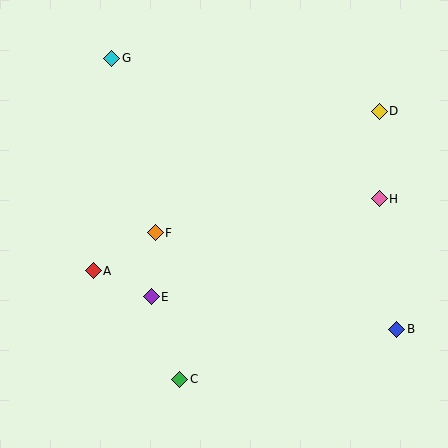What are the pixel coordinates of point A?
Point A is at (93, 271).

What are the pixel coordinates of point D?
Point D is at (379, 111).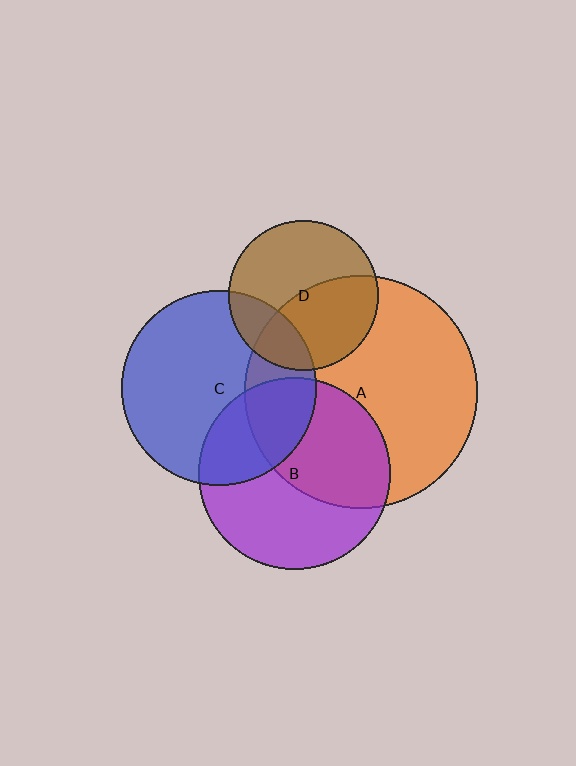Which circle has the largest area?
Circle A (orange).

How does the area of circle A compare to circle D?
Approximately 2.4 times.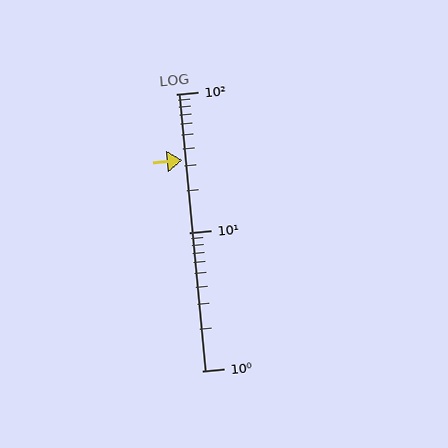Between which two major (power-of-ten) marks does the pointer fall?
The pointer is between 10 and 100.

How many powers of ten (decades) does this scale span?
The scale spans 2 decades, from 1 to 100.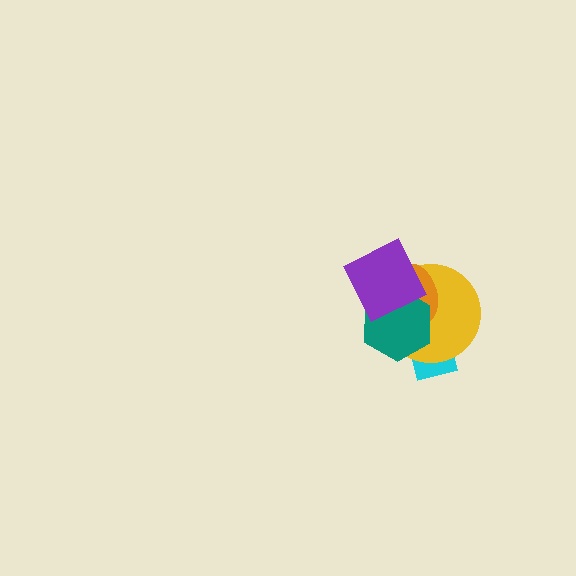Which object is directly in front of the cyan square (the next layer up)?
The yellow circle is directly in front of the cyan square.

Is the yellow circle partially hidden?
Yes, it is partially covered by another shape.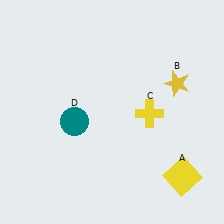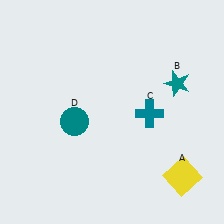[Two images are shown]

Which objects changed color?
B changed from yellow to teal. C changed from yellow to teal.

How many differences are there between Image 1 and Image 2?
There are 2 differences between the two images.